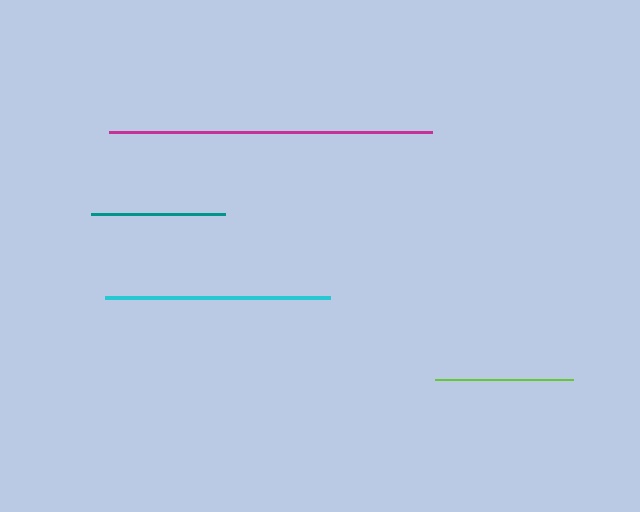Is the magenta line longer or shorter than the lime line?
The magenta line is longer than the lime line.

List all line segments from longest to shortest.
From longest to shortest: magenta, cyan, lime, teal.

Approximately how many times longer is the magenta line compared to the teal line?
The magenta line is approximately 2.4 times the length of the teal line.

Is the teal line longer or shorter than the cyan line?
The cyan line is longer than the teal line.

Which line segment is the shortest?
The teal line is the shortest at approximately 134 pixels.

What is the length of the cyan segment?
The cyan segment is approximately 224 pixels long.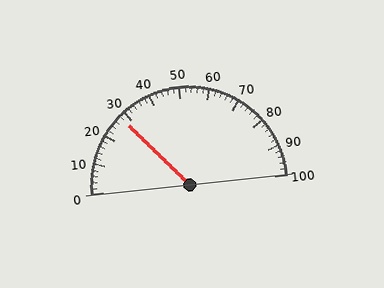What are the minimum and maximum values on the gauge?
The gauge ranges from 0 to 100.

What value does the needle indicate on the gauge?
The needle indicates approximately 28.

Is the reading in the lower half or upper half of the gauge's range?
The reading is in the lower half of the range (0 to 100).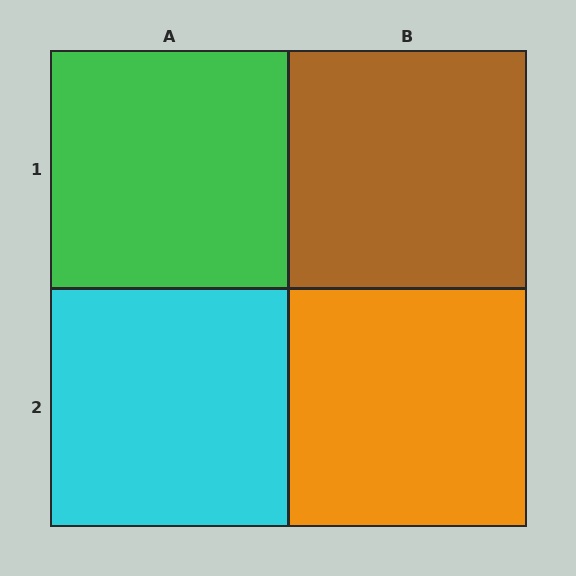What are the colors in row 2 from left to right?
Cyan, orange.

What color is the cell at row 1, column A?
Green.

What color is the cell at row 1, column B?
Brown.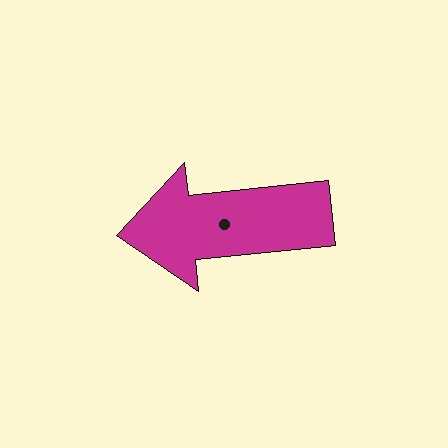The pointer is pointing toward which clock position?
Roughly 9 o'clock.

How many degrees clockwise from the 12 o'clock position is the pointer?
Approximately 264 degrees.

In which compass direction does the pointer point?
West.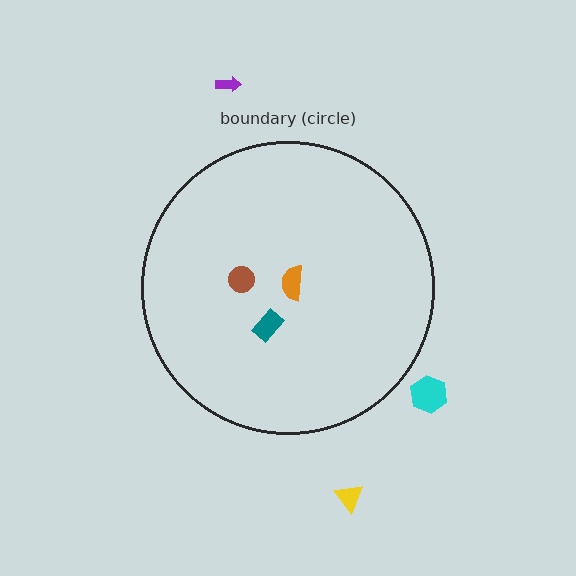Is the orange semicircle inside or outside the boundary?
Inside.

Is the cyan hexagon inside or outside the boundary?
Outside.